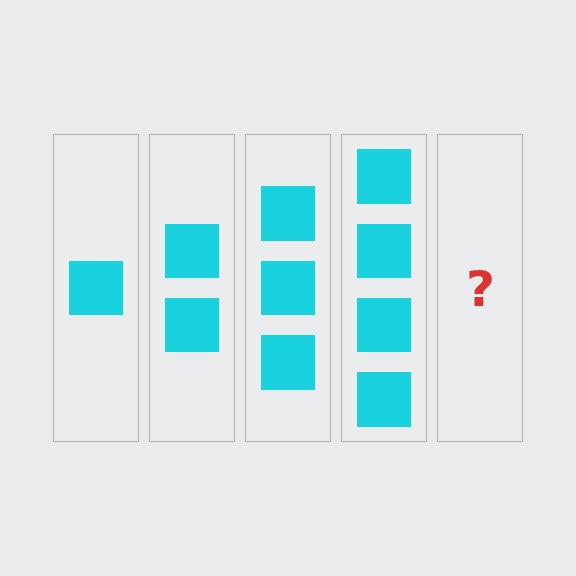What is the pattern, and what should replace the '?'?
The pattern is that each step adds one more square. The '?' should be 5 squares.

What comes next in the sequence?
The next element should be 5 squares.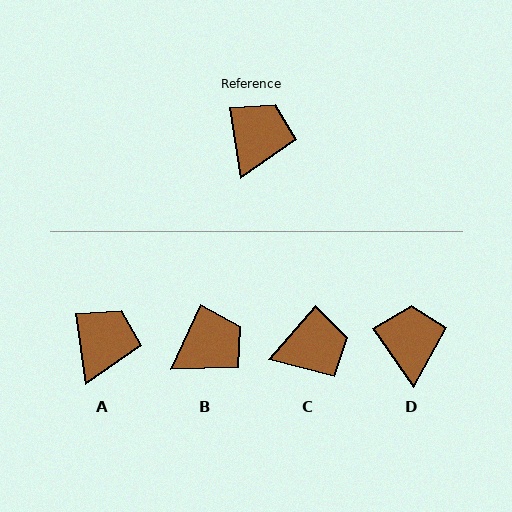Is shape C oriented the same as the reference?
No, it is off by about 49 degrees.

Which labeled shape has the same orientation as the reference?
A.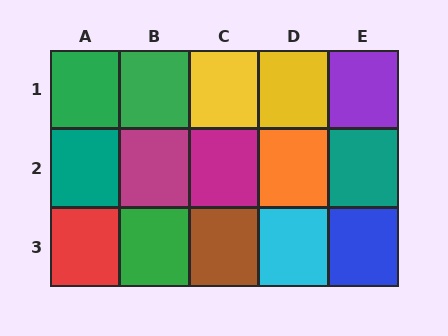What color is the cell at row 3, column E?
Blue.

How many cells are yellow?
2 cells are yellow.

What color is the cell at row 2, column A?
Teal.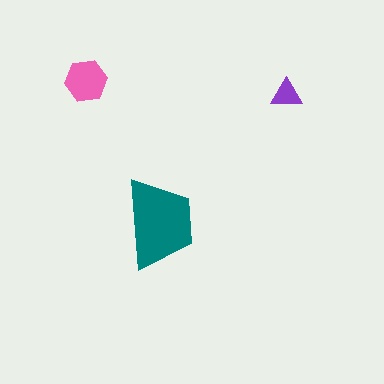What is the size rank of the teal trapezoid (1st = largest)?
1st.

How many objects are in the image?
There are 3 objects in the image.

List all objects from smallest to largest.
The purple triangle, the pink hexagon, the teal trapezoid.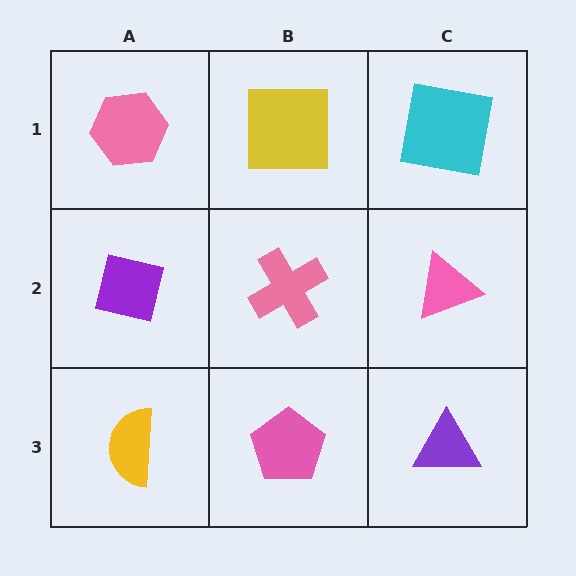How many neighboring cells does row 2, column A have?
3.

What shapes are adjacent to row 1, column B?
A pink cross (row 2, column B), a pink hexagon (row 1, column A), a cyan square (row 1, column C).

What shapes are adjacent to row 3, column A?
A purple square (row 2, column A), a pink pentagon (row 3, column B).